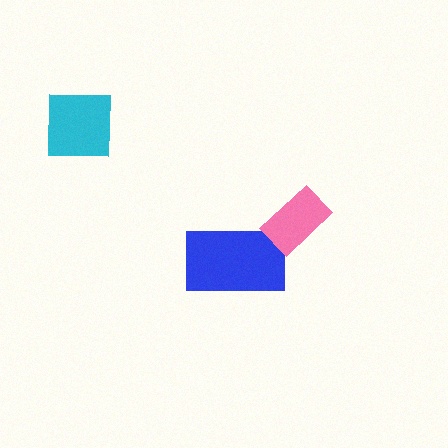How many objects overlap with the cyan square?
0 objects overlap with the cyan square.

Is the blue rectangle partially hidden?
Yes, it is partially covered by another shape.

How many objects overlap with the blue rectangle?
1 object overlaps with the blue rectangle.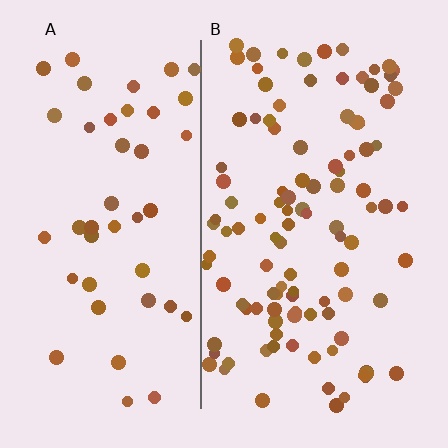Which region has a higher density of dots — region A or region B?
B (the right).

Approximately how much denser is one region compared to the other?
Approximately 2.4× — region B over region A.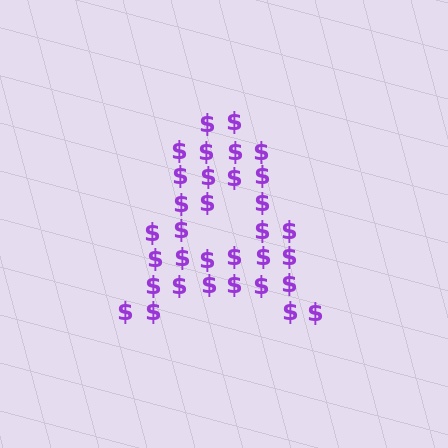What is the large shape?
The large shape is the letter A.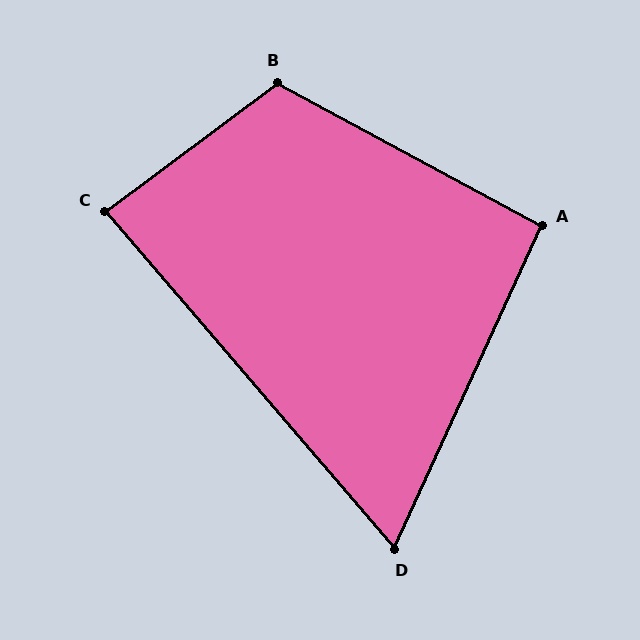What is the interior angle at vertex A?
Approximately 94 degrees (approximately right).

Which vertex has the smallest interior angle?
D, at approximately 65 degrees.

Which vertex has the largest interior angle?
B, at approximately 115 degrees.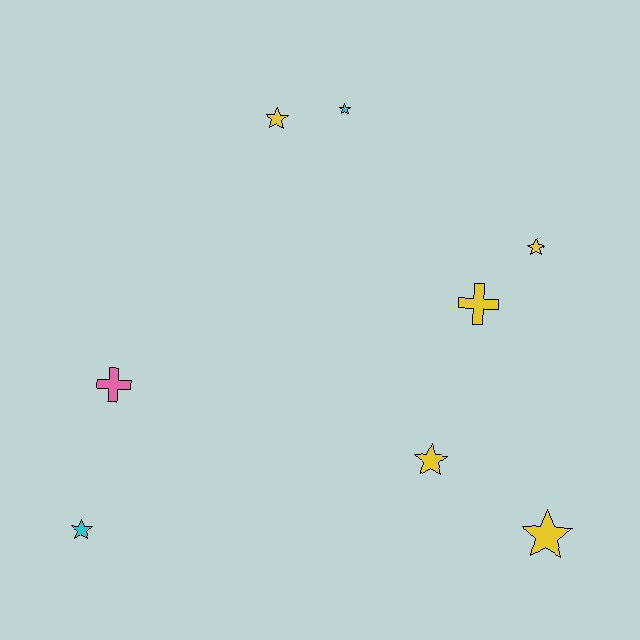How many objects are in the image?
There are 8 objects.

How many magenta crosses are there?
There are no magenta crosses.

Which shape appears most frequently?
Star, with 6 objects.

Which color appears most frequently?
Yellow, with 5 objects.